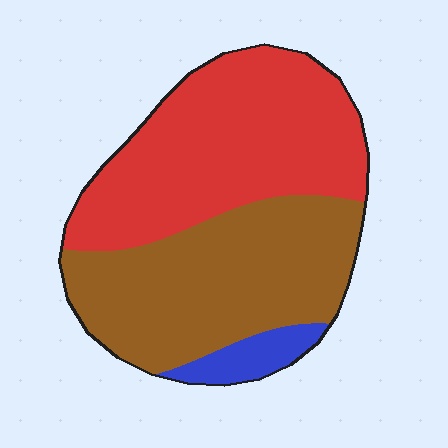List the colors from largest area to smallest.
From largest to smallest: red, brown, blue.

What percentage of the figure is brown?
Brown covers 45% of the figure.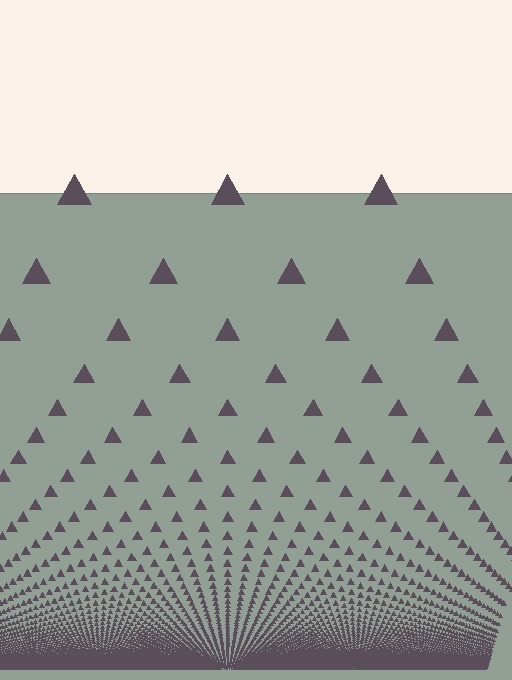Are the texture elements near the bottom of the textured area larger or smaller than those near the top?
Smaller. The gradient is inverted — elements near the bottom are smaller and denser.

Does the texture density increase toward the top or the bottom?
Density increases toward the bottom.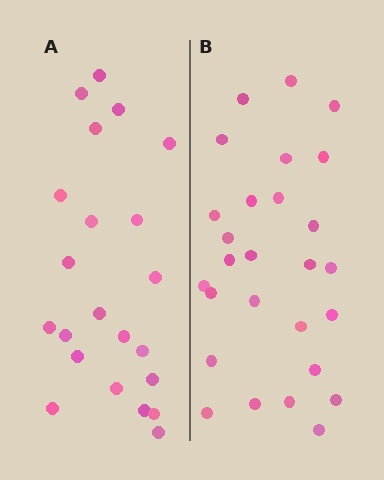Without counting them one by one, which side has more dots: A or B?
Region B (the right region) has more dots.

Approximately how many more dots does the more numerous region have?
Region B has about 5 more dots than region A.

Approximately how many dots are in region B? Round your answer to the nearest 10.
About 30 dots. (The exact count is 27, which rounds to 30.)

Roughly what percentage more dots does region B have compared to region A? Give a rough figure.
About 25% more.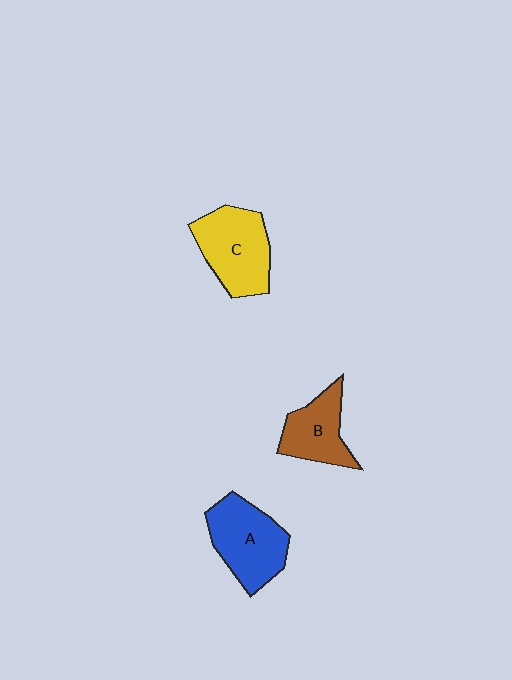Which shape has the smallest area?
Shape B (brown).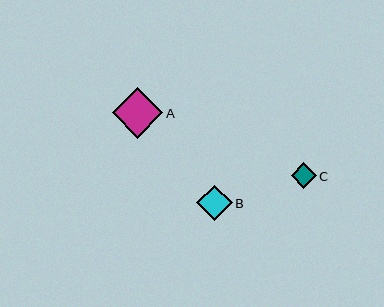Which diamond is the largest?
Diamond A is the largest with a size of approximately 51 pixels.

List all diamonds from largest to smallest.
From largest to smallest: A, B, C.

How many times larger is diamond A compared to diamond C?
Diamond A is approximately 2.0 times the size of diamond C.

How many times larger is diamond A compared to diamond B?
Diamond A is approximately 1.4 times the size of diamond B.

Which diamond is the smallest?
Diamond C is the smallest with a size of approximately 25 pixels.